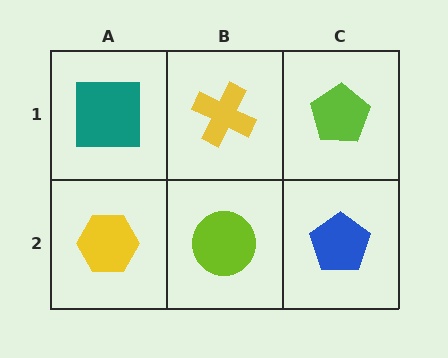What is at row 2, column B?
A lime circle.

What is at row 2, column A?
A yellow hexagon.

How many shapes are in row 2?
3 shapes.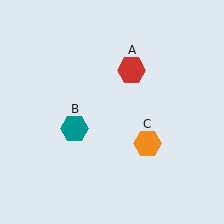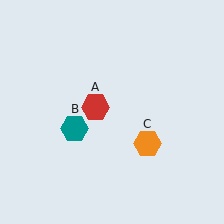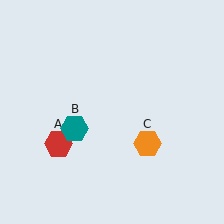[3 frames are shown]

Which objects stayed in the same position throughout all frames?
Teal hexagon (object B) and orange hexagon (object C) remained stationary.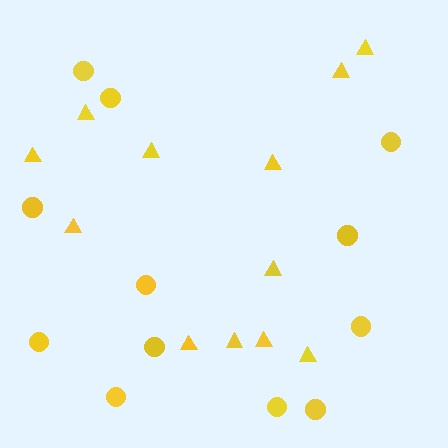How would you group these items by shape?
There are 2 groups: one group of circles (12) and one group of triangles (12).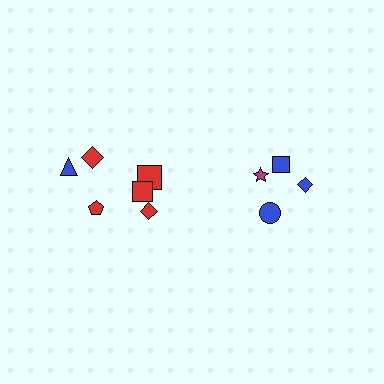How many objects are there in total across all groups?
There are 10 objects.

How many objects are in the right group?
There are 4 objects.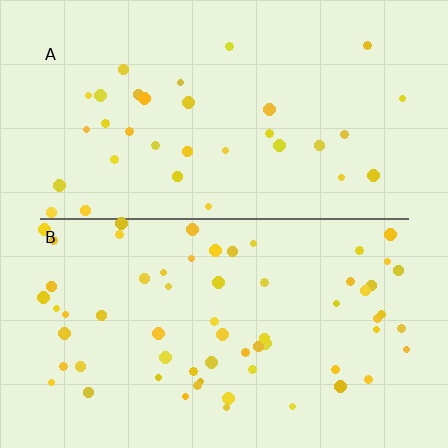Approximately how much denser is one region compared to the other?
Approximately 1.9× — region B over region A.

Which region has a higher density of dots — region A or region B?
B (the bottom).